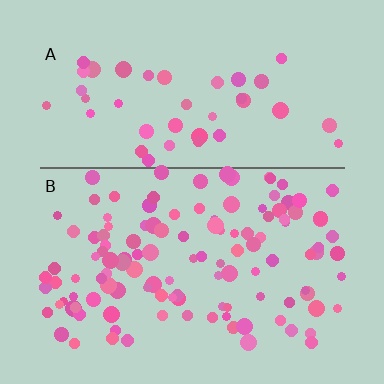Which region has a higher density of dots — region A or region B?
B (the bottom).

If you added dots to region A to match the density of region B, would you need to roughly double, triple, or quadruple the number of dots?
Approximately triple.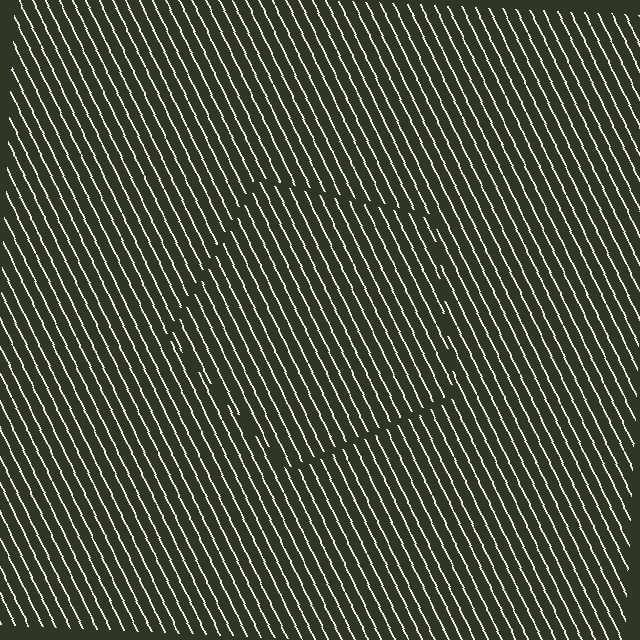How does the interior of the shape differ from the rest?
The interior of the shape contains the same grating, shifted by half a period — the contour is defined by the phase discontinuity where line-ends from the inner and outer gratings abut.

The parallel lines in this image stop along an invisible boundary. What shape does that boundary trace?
An illusory pentagon. The interior of the shape contains the same grating, shifted by half a period — the contour is defined by the phase discontinuity where line-ends from the inner and outer gratings abut.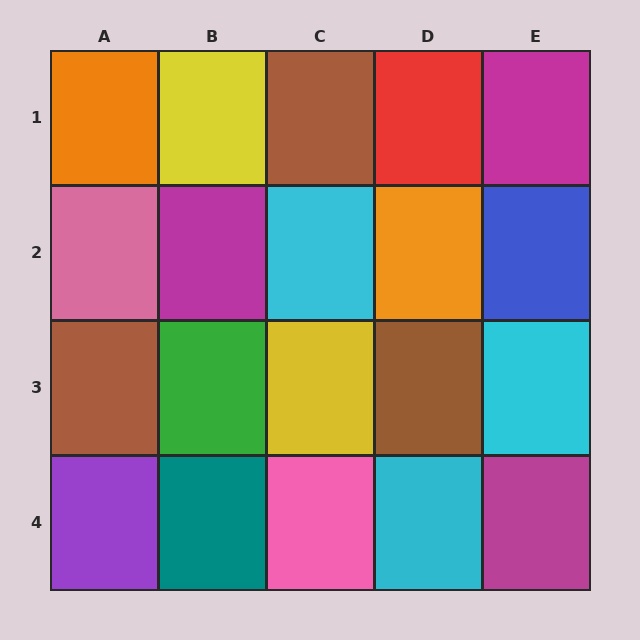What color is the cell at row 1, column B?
Yellow.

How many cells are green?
1 cell is green.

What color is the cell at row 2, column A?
Pink.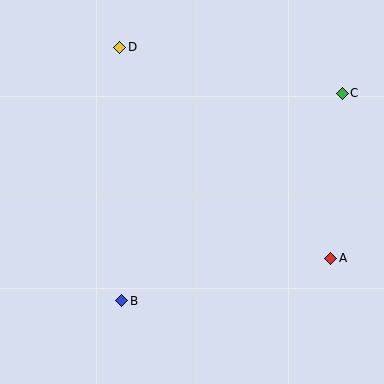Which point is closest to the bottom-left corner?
Point B is closest to the bottom-left corner.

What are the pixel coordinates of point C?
Point C is at (342, 93).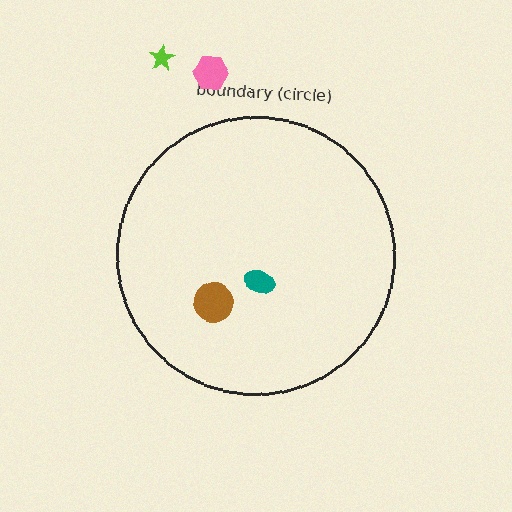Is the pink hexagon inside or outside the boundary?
Outside.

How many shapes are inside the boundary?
2 inside, 2 outside.